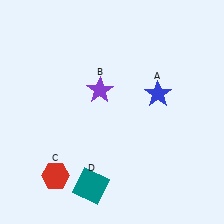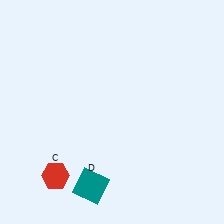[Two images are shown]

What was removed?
The purple star (B), the blue star (A) were removed in Image 2.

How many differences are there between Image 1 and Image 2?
There are 2 differences between the two images.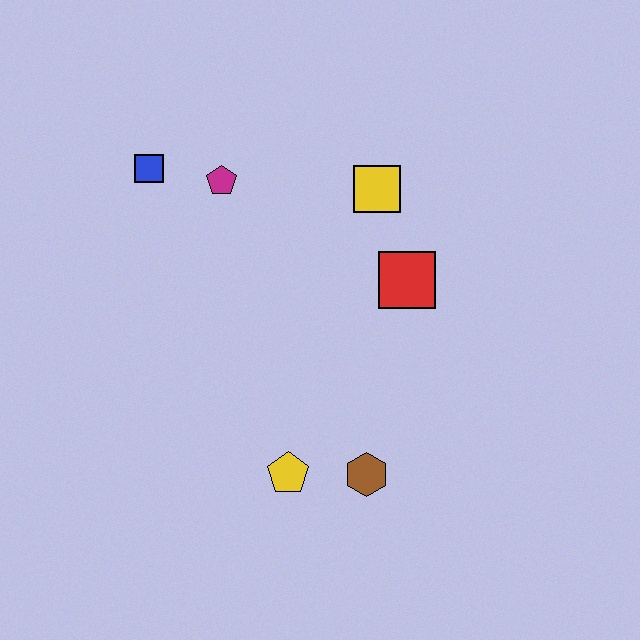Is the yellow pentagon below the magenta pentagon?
Yes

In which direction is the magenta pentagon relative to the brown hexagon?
The magenta pentagon is above the brown hexagon.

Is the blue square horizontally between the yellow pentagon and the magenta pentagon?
No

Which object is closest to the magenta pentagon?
The blue square is closest to the magenta pentagon.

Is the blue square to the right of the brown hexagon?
No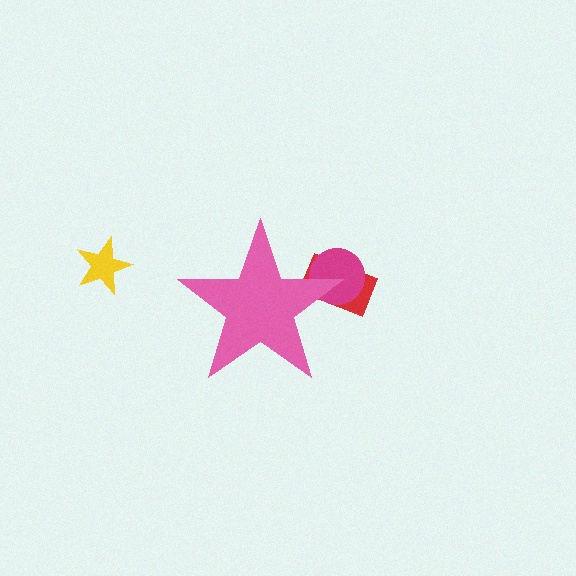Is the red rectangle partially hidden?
Yes, the red rectangle is partially hidden behind the pink star.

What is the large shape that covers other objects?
A pink star.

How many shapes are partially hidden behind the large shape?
2 shapes are partially hidden.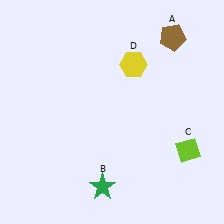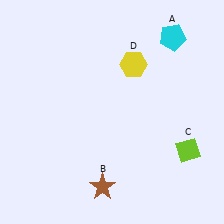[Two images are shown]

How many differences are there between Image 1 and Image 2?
There are 2 differences between the two images.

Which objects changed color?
A changed from brown to cyan. B changed from green to brown.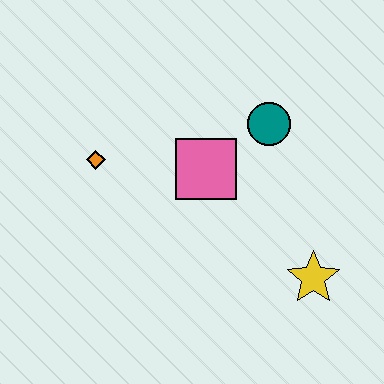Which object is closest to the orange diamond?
The pink square is closest to the orange diamond.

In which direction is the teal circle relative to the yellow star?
The teal circle is above the yellow star.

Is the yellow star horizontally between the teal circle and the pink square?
No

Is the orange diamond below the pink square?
No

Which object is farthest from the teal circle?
The orange diamond is farthest from the teal circle.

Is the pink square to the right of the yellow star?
No